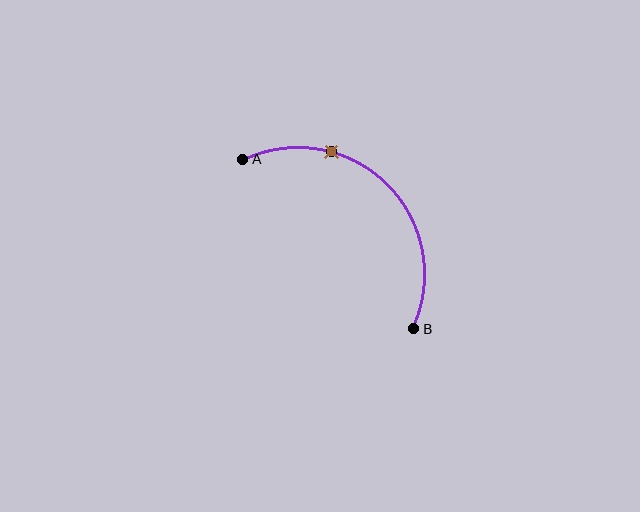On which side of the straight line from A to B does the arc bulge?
The arc bulges above and to the right of the straight line connecting A and B.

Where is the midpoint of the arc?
The arc midpoint is the point on the curve farthest from the straight line joining A and B. It sits above and to the right of that line.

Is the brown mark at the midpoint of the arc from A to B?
No. The brown mark lies on the arc but is closer to endpoint A. The arc midpoint would be at the point on the curve equidistant along the arc from both A and B.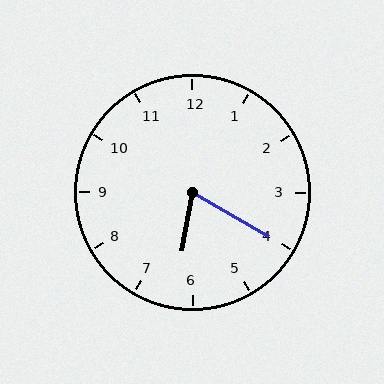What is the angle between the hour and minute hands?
Approximately 70 degrees.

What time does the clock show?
6:20.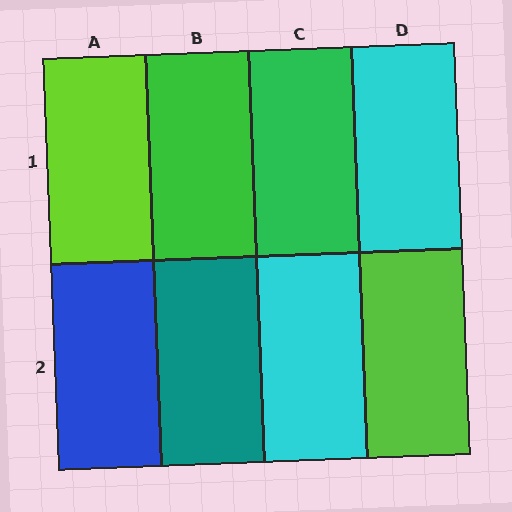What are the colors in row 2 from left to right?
Blue, teal, cyan, lime.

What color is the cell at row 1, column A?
Lime.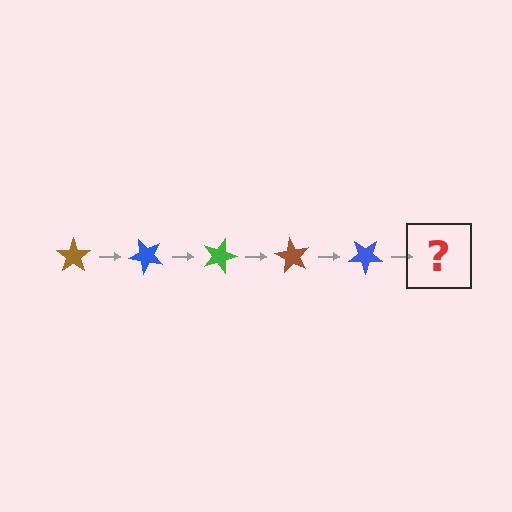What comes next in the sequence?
The next element should be a green star, rotated 225 degrees from the start.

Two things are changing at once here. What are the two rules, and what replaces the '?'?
The two rules are that it rotates 45 degrees each step and the color cycles through brown, blue, and green. The '?' should be a green star, rotated 225 degrees from the start.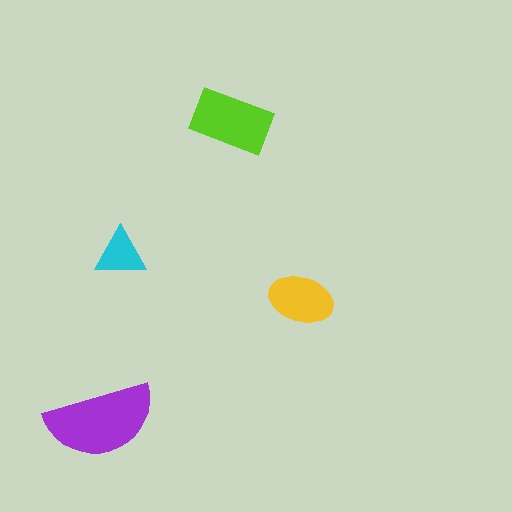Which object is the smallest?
The cyan triangle.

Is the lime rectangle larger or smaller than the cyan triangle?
Larger.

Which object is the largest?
The purple semicircle.